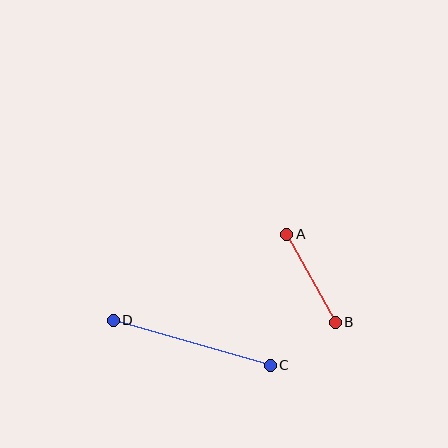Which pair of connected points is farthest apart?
Points C and D are farthest apart.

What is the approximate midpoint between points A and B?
The midpoint is at approximately (311, 278) pixels.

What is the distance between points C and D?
The distance is approximately 163 pixels.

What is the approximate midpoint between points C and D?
The midpoint is at approximately (192, 343) pixels.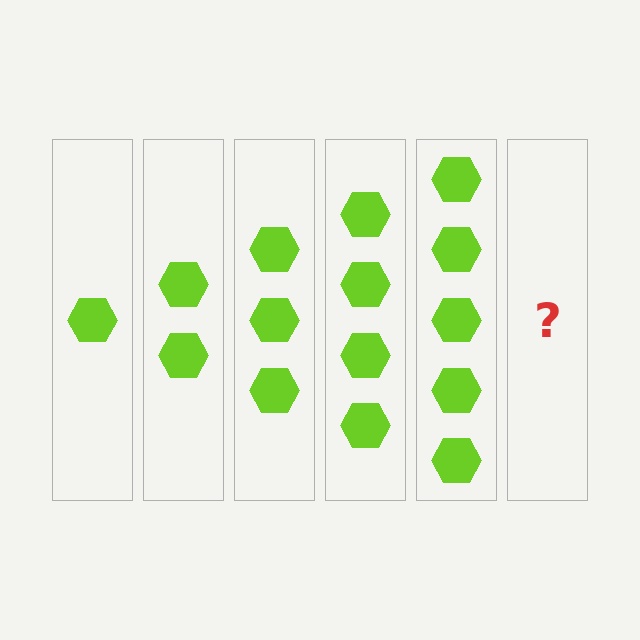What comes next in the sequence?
The next element should be 6 hexagons.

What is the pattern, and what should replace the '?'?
The pattern is that each step adds one more hexagon. The '?' should be 6 hexagons.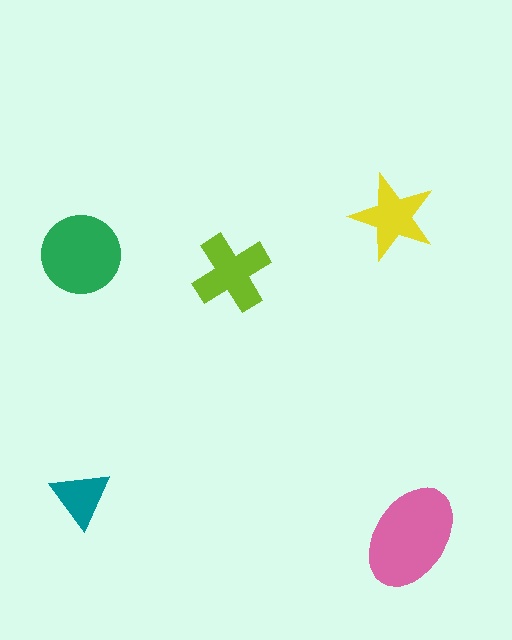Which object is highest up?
The yellow star is topmost.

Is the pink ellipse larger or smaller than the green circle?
Larger.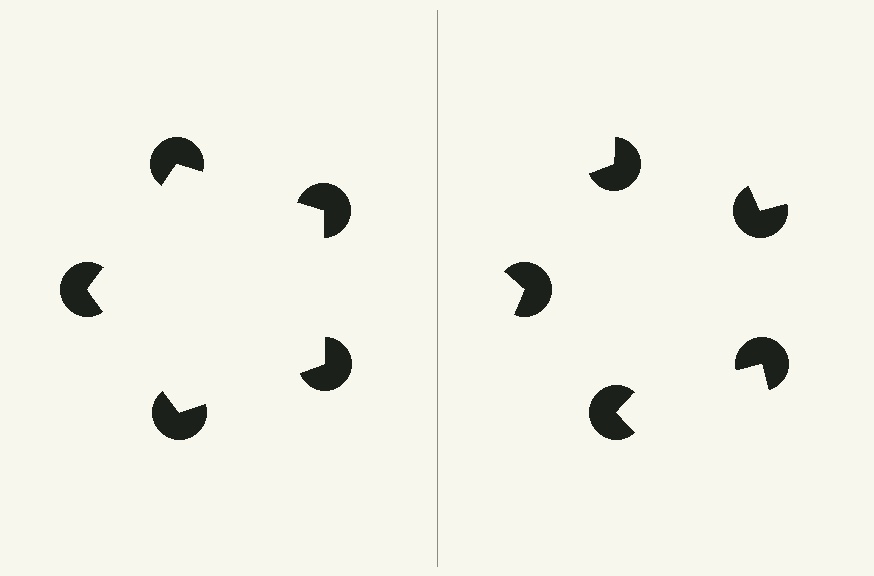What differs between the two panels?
The pac-man discs are positioned identically on both sides; only the wedge orientations differ. On the left they align to a pentagon; on the right they are misaligned.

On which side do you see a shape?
An illusory pentagon appears on the left side. On the right side the wedge cuts are rotated, so no coherent shape forms.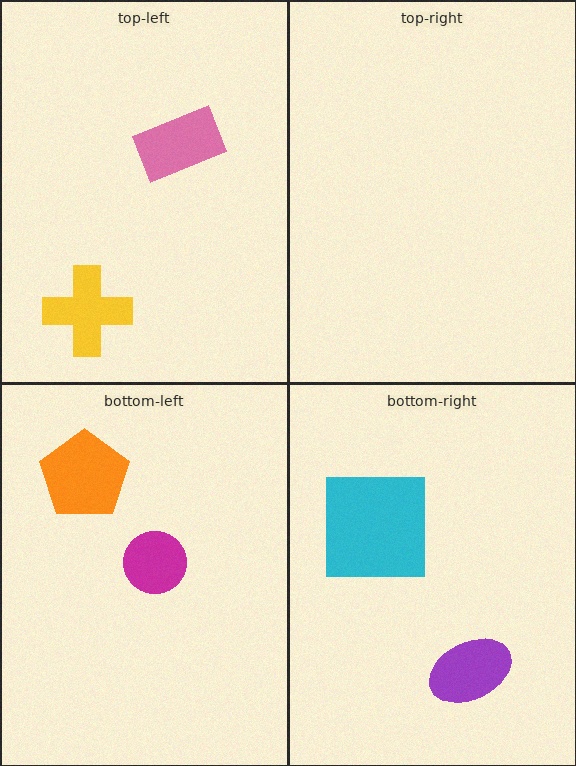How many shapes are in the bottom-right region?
2.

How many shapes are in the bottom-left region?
2.